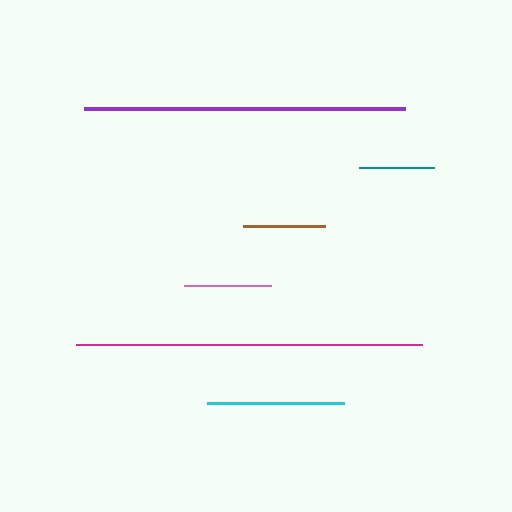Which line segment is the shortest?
The teal line is the shortest at approximately 74 pixels.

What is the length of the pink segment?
The pink segment is approximately 87 pixels long.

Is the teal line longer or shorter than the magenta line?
The magenta line is longer than the teal line.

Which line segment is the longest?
The magenta line is the longest at approximately 347 pixels.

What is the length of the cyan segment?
The cyan segment is approximately 137 pixels long.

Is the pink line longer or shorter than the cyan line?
The cyan line is longer than the pink line.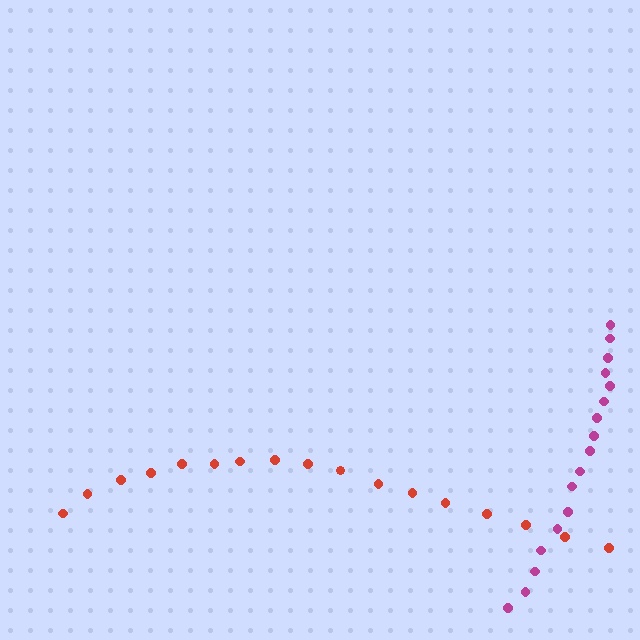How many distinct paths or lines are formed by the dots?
There are 2 distinct paths.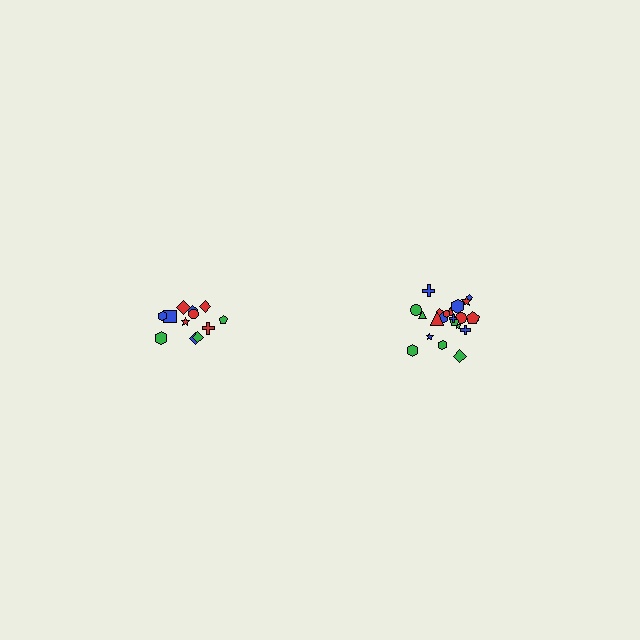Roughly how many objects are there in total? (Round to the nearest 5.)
Roughly 35 objects in total.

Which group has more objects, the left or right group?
The right group.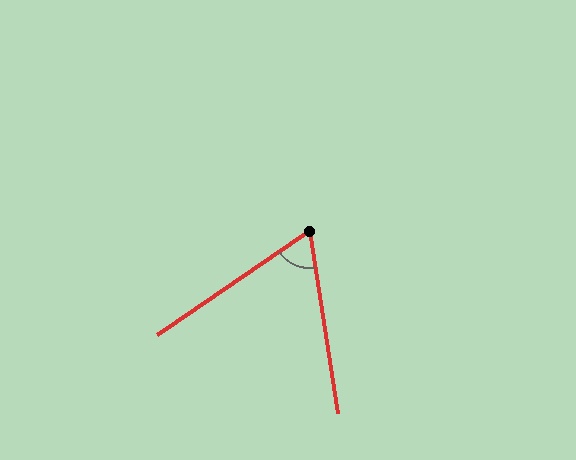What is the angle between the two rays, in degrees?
Approximately 64 degrees.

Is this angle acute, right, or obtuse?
It is acute.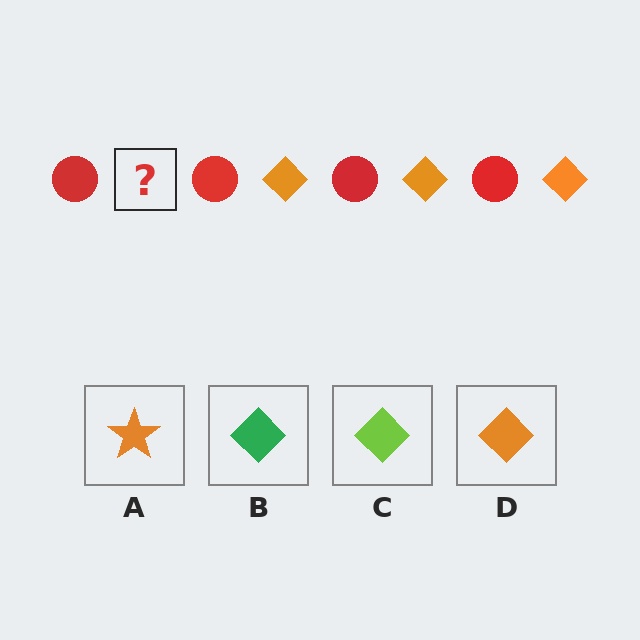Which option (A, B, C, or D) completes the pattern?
D.